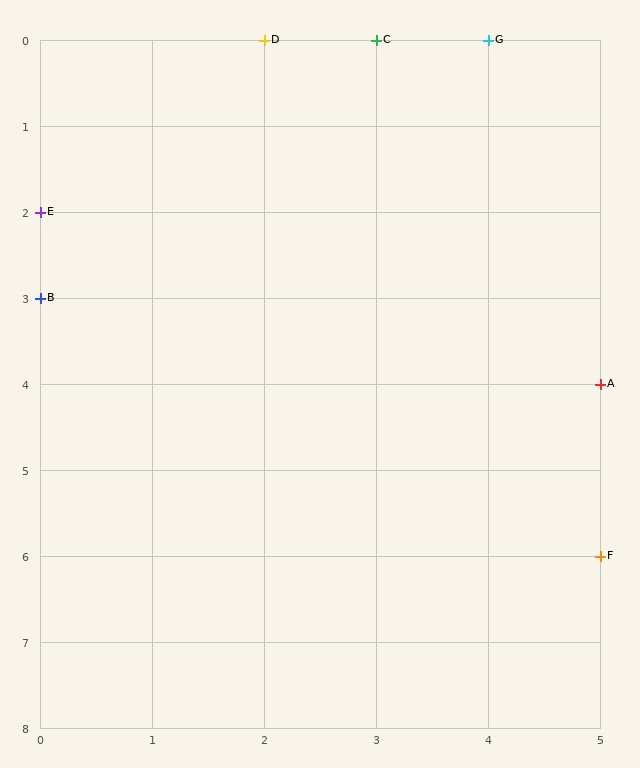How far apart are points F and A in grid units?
Points F and A are 2 rows apart.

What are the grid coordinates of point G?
Point G is at grid coordinates (4, 0).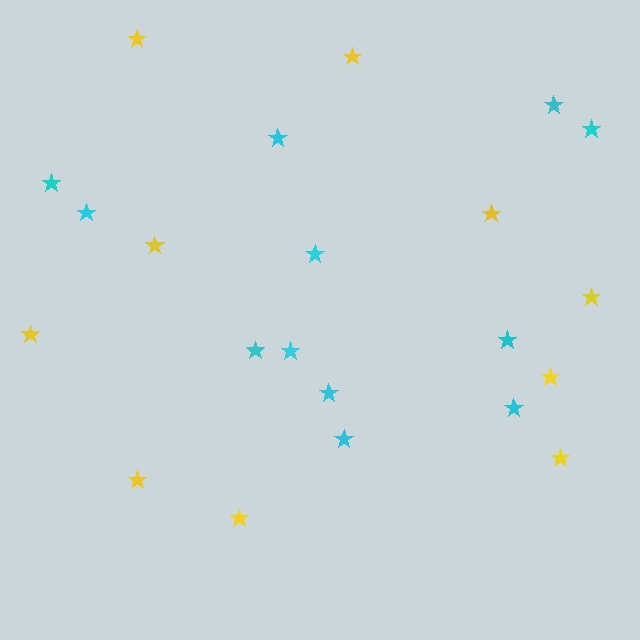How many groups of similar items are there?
There are 2 groups: one group of yellow stars (10) and one group of cyan stars (12).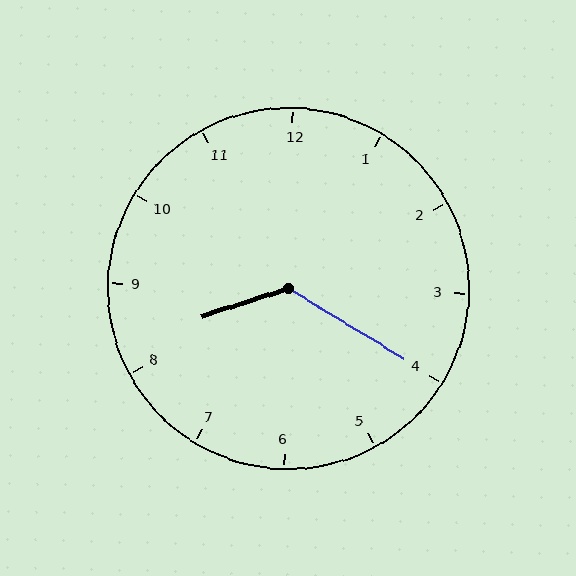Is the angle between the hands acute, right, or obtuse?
It is obtuse.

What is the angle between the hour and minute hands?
Approximately 130 degrees.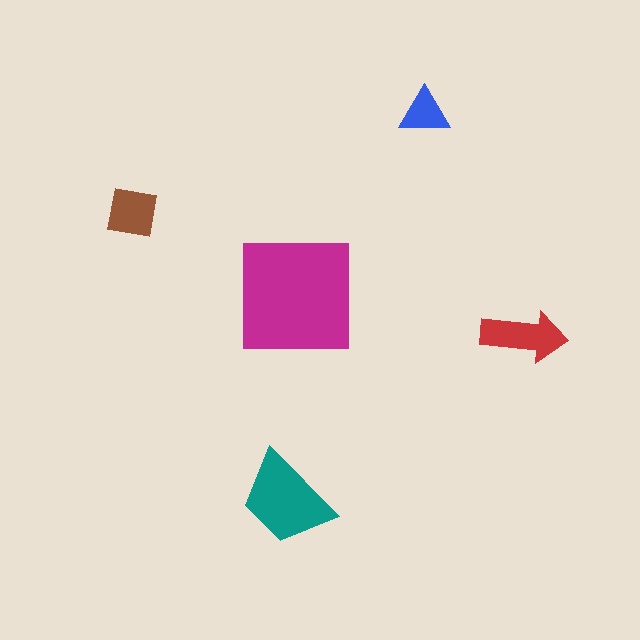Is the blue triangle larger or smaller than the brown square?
Smaller.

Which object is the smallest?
The blue triangle.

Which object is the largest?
The magenta square.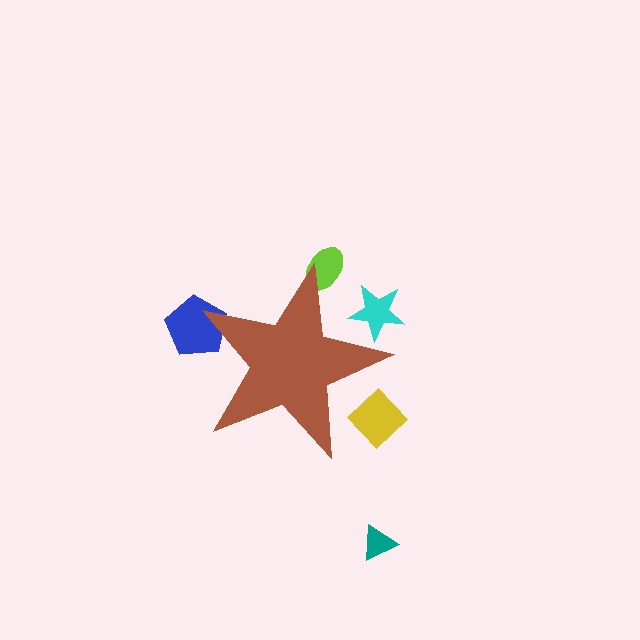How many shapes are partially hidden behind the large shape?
4 shapes are partially hidden.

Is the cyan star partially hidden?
Yes, the cyan star is partially hidden behind the brown star.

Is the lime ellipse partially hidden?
Yes, the lime ellipse is partially hidden behind the brown star.